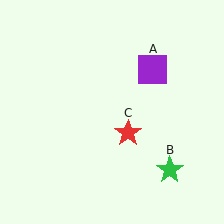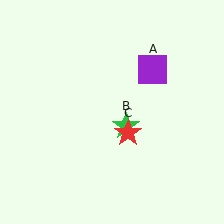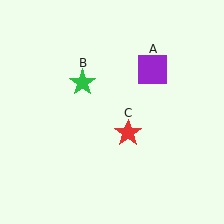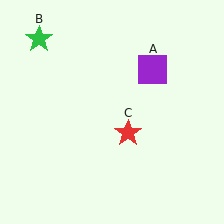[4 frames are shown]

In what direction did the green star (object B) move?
The green star (object B) moved up and to the left.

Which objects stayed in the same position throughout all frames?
Purple square (object A) and red star (object C) remained stationary.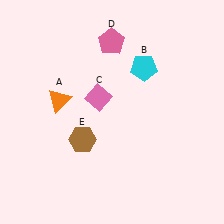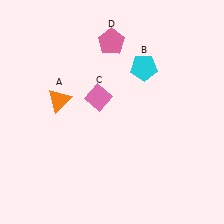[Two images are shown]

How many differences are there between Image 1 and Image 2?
There is 1 difference between the two images.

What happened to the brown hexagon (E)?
The brown hexagon (E) was removed in Image 2. It was in the bottom-left area of Image 1.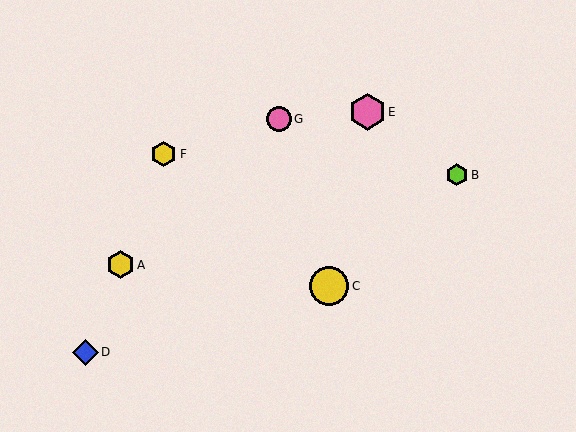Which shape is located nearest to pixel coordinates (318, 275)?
The yellow circle (labeled C) at (329, 286) is nearest to that location.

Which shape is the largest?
The yellow circle (labeled C) is the largest.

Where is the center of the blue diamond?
The center of the blue diamond is at (85, 352).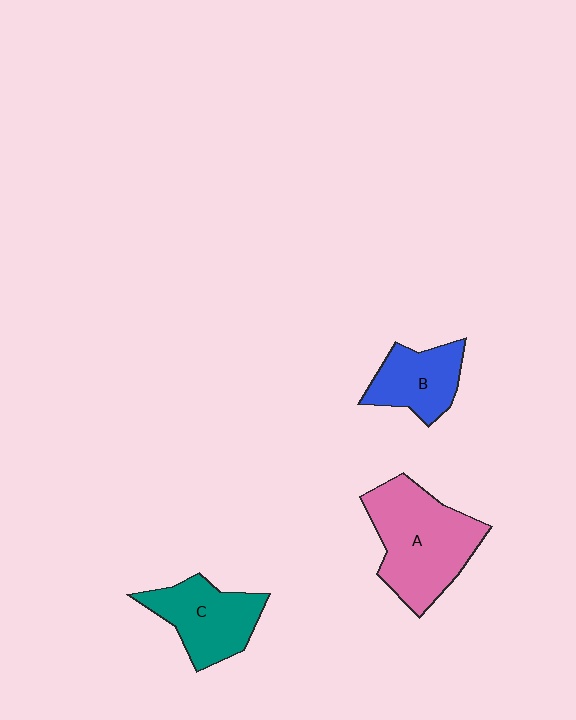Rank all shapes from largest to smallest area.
From largest to smallest: A (pink), C (teal), B (blue).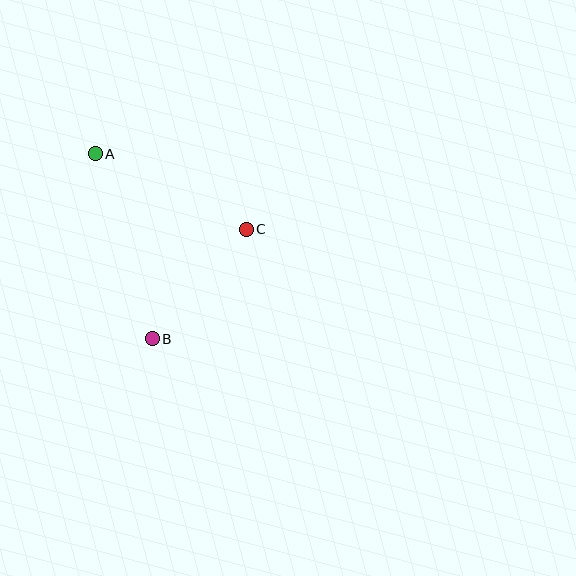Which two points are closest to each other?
Points B and C are closest to each other.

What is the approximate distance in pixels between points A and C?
The distance between A and C is approximately 169 pixels.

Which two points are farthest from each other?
Points A and B are farthest from each other.